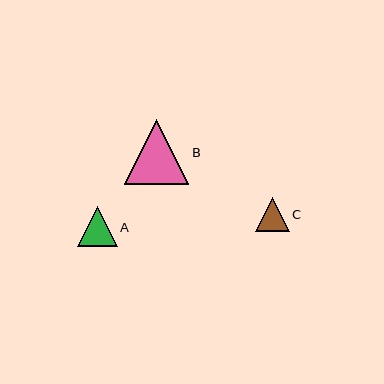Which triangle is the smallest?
Triangle C is the smallest with a size of approximately 34 pixels.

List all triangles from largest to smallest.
From largest to smallest: B, A, C.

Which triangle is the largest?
Triangle B is the largest with a size of approximately 65 pixels.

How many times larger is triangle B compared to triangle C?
Triangle B is approximately 1.9 times the size of triangle C.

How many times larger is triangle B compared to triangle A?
Triangle B is approximately 1.6 times the size of triangle A.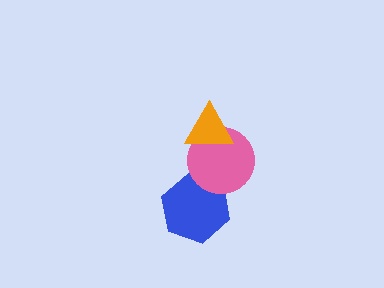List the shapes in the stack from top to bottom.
From top to bottom: the orange triangle, the pink circle, the blue hexagon.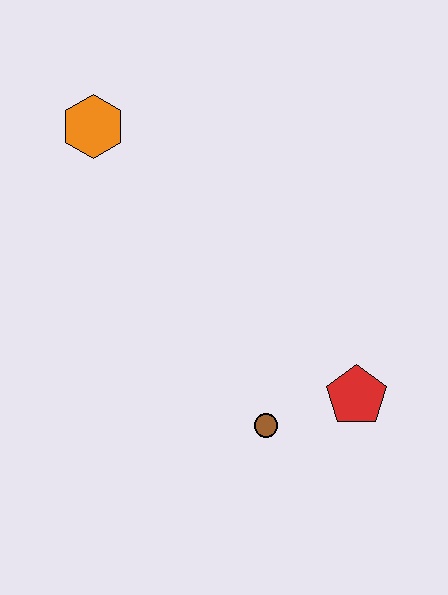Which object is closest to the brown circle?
The red pentagon is closest to the brown circle.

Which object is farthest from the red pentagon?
The orange hexagon is farthest from the red pentagon.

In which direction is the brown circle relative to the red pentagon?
The brown circle is to the left of the red pentagon.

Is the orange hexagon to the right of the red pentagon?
No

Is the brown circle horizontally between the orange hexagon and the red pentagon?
Yes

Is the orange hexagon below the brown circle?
No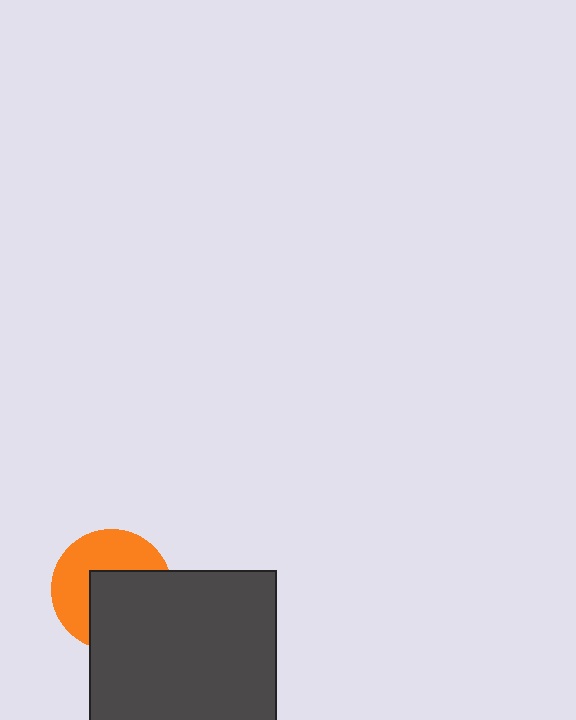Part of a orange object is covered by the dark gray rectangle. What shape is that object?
It is a circle.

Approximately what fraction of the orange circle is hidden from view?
Roughly 50% of the orange circle is hidden behind the dark gray rectangle.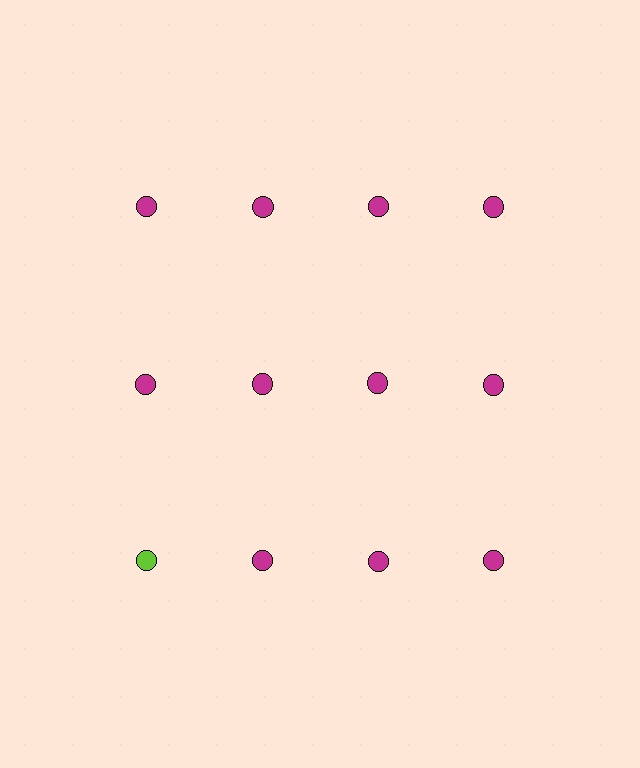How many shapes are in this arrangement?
There are 12 shapes arranged in a grid pattern.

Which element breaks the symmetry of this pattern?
The lime circle in the third row, leftmost column breaks the symmetry. All other shapes are magenta circles.